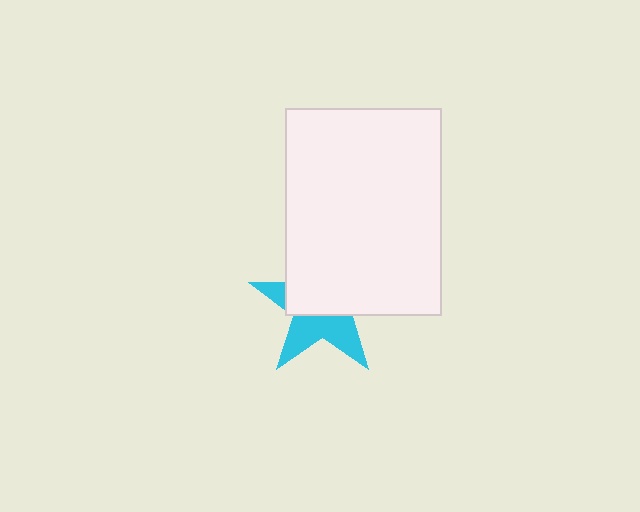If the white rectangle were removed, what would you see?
You would see the complete cyan star.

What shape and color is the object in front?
The object in front is a white rectangle.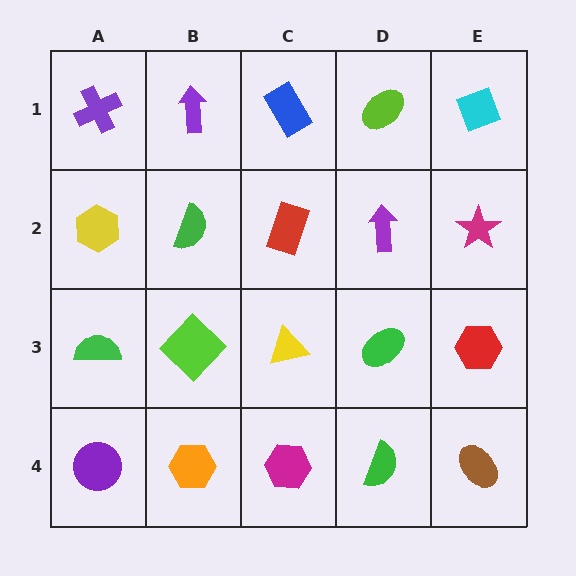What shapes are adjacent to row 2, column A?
A purple cross (row 1, column A), a green semicircle (row 3, column A), a green semicircle (row 2, column B).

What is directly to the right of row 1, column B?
A blue rectangle.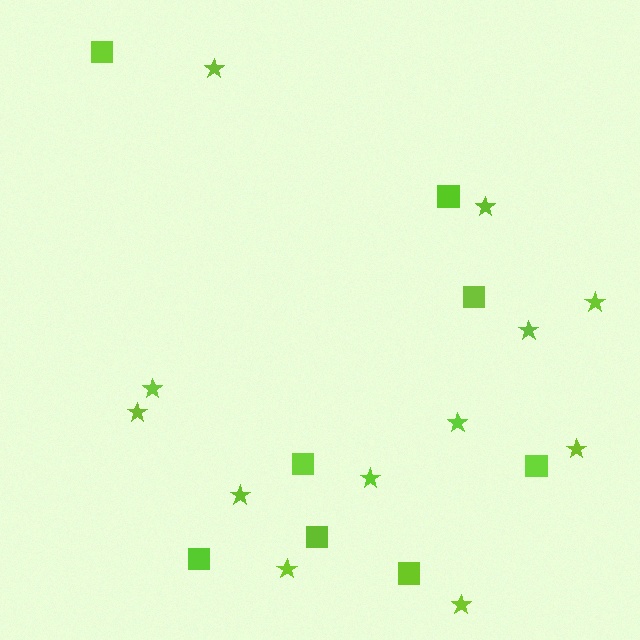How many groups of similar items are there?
There are 2 groups: one group of stars (12) and one group of squares (8).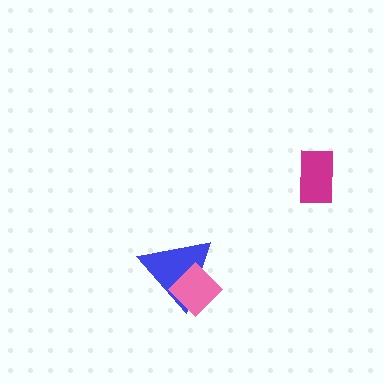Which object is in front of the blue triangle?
The pink diamond is in front of the blue triangle.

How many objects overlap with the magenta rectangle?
0 objects overlap with the magenta rectangle.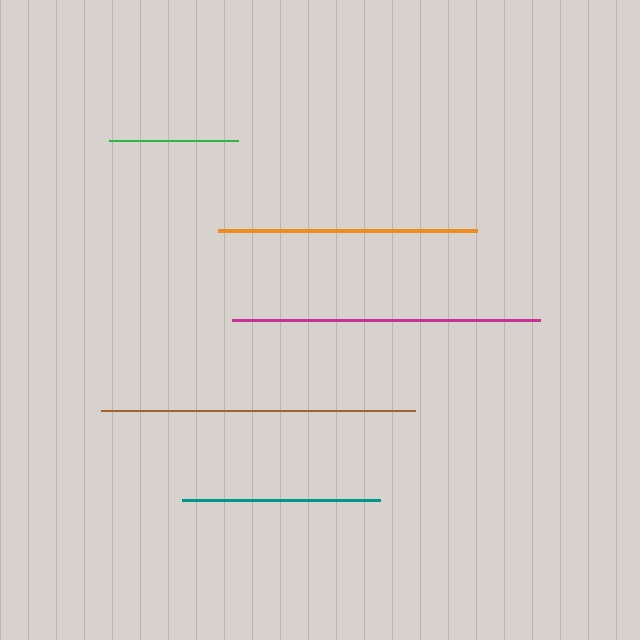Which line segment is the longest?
The brown line is the longest at approximately 313 pixels.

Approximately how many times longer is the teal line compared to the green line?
The teal line is approximately 1.5 times the length of the green line.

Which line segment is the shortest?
The green line is the shortest at approximately 128 pixels.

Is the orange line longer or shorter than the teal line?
The orange line is longer than the teal line.